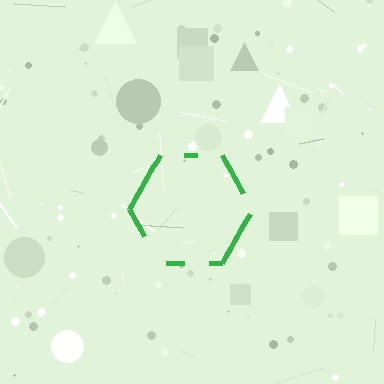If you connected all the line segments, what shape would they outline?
They would outline a hexagon.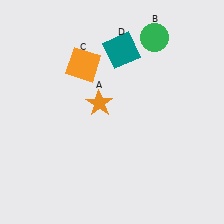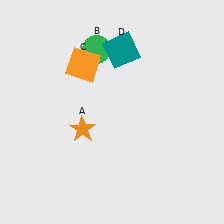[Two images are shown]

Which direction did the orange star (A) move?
The orange star (A) moved down.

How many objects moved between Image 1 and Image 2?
2 objects moved between the two images.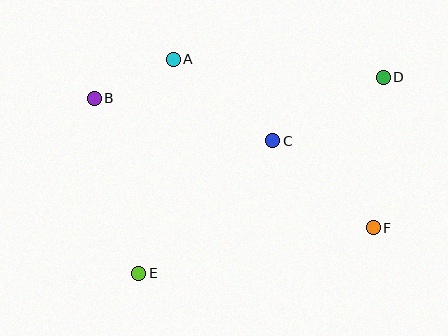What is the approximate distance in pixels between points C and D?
The distance between C and D is approximately 127 pixels.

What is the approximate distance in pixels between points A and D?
The distance between A and D is approximately 211 pixels.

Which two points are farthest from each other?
Points D and E are farthest from each other.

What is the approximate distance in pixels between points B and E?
The distance between B and E is approximately 180 pixels.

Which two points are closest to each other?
Points A and B are closest to each other.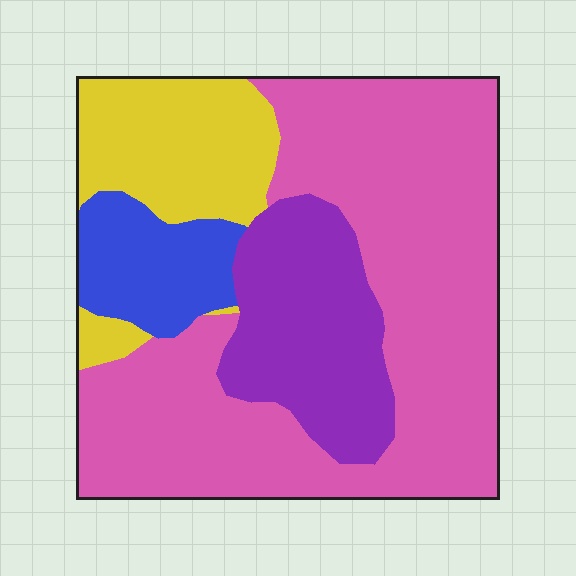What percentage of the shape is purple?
Purple covers roughly 20% of the shape.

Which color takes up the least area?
Blue, at roughly 10%.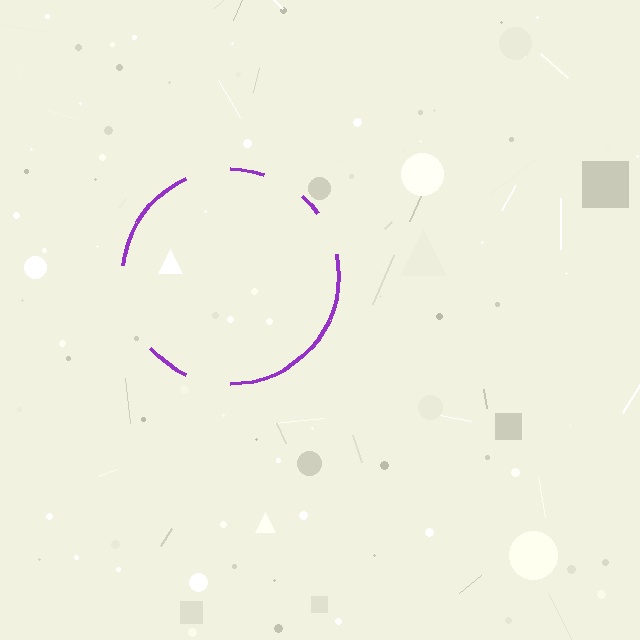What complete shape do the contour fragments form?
The contour fragments form a circle.